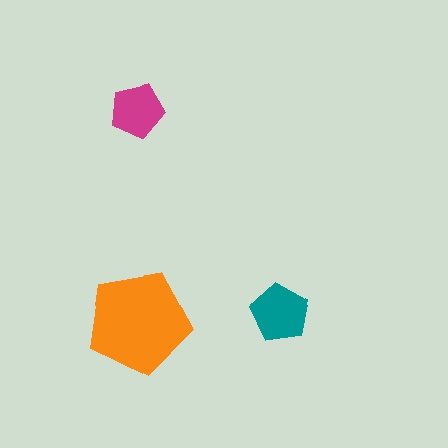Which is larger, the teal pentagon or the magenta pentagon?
The teal one.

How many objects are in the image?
There are 3 objects in the image.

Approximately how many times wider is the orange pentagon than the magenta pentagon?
About 2 times wider.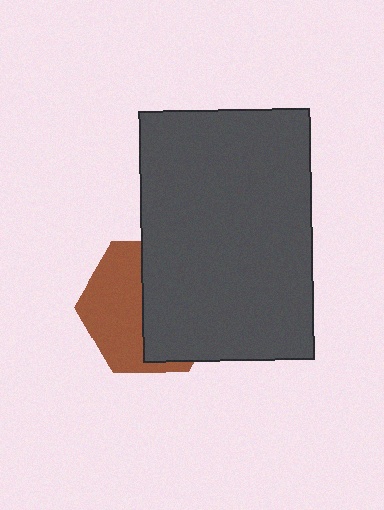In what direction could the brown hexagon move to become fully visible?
The brown hexagon could move left. That would shift it out from behind the dark gray rectangle entirely.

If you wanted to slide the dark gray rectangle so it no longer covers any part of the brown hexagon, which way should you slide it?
Slide it right — that is the most direct way to separate the two shapes.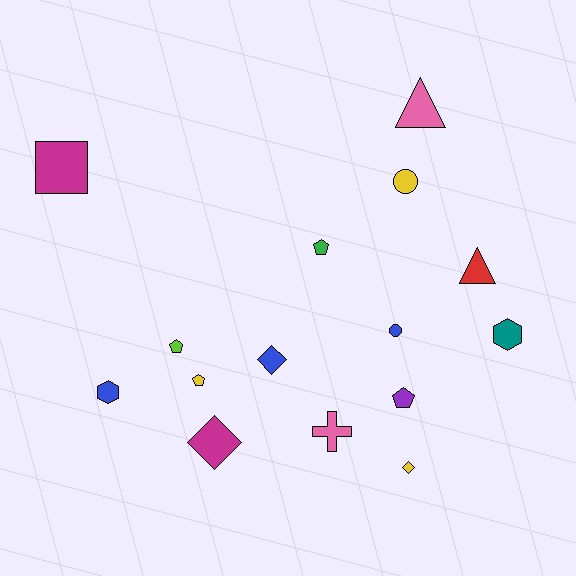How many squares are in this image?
There is 1 square.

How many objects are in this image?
There are 15 objects.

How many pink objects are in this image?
There are 2 pink objects.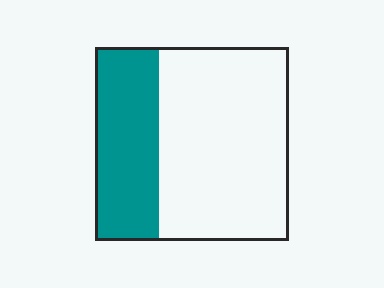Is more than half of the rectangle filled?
No.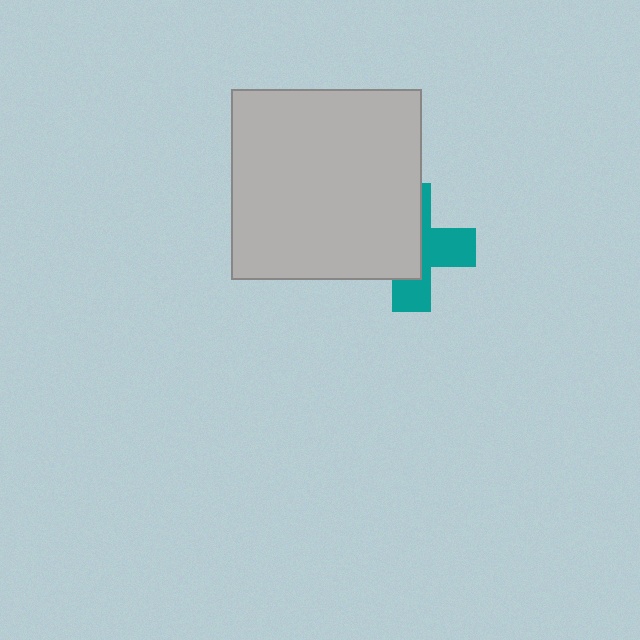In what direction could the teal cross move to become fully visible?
The teal cross could move right. That would shift it out from behind the light gray square entirely.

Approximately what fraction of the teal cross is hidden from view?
Roughly 54% of the teal cross is hidden behind the light gray square.